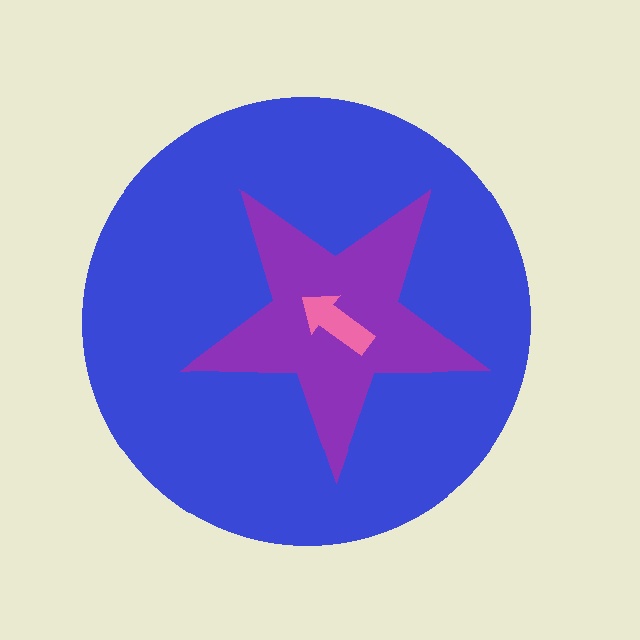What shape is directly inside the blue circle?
The purple star.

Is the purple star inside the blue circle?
Yes.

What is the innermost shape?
The pink arrow.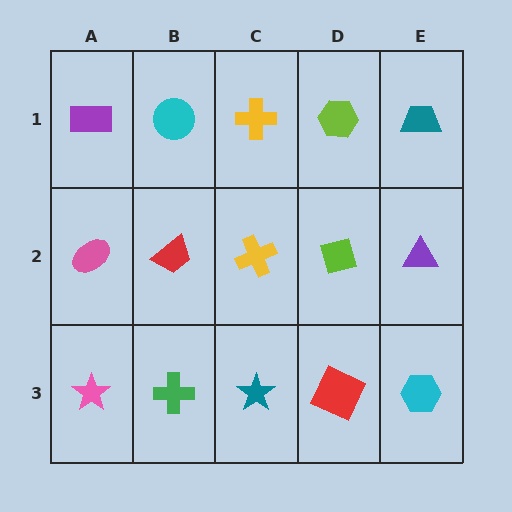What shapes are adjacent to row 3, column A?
A pink ellipse (row 2, column A), a green cross (row 3, column B).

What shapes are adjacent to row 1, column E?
A purple triangle (row 2, column E), a lime hexagon (row 1, column D).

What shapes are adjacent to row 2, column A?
A purple rectangle (row 1, column A), a pink star (row 3, column A), a red trapezoid (row 2, column B).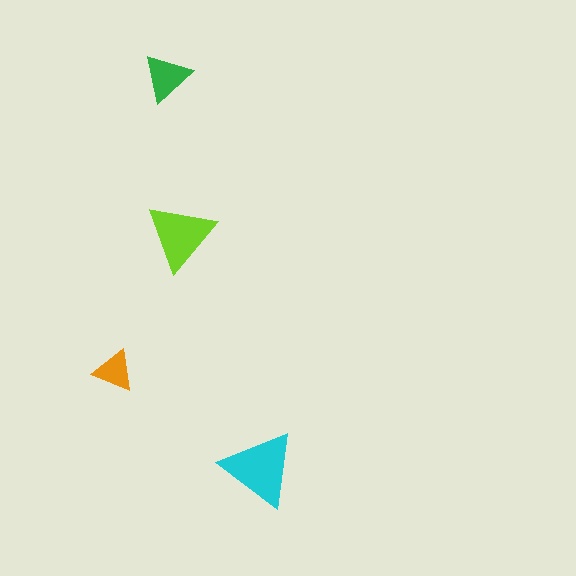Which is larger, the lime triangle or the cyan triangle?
The cyan one.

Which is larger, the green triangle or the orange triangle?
The green one.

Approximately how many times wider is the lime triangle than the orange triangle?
About 1.5 times wider.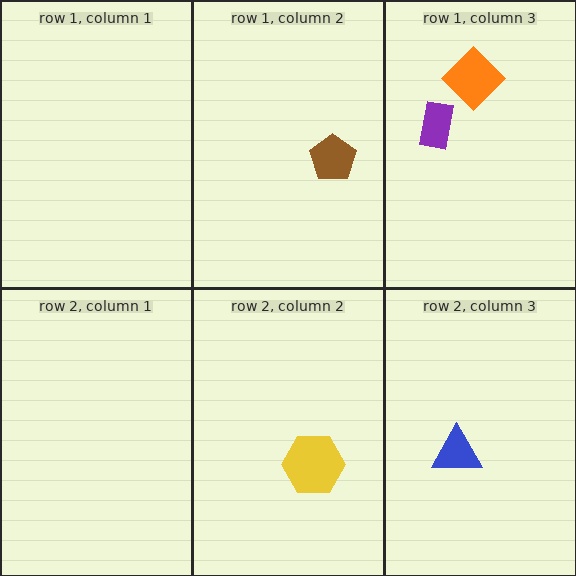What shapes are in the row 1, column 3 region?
The orange diamond, the purple rectangle.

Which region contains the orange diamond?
The row 1, column 3 region.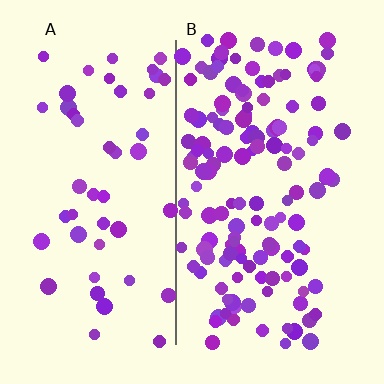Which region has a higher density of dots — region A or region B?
B (the right).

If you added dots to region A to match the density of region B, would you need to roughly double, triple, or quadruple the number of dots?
Approximately triple.